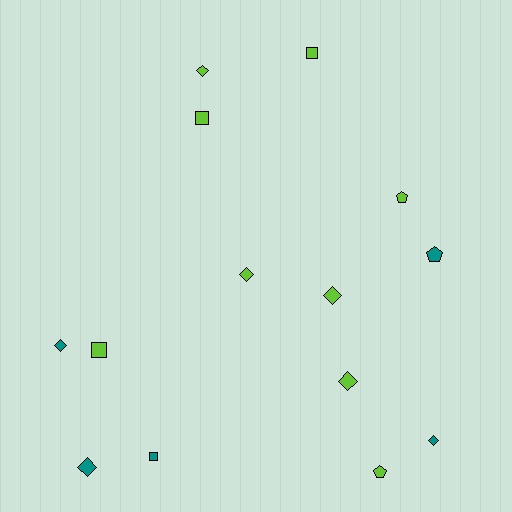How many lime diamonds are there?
There are 4 lime diamonds.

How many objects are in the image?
There are 14 objects.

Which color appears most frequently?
Lime, with 9 objects.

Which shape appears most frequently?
Diamond, with 7 objects.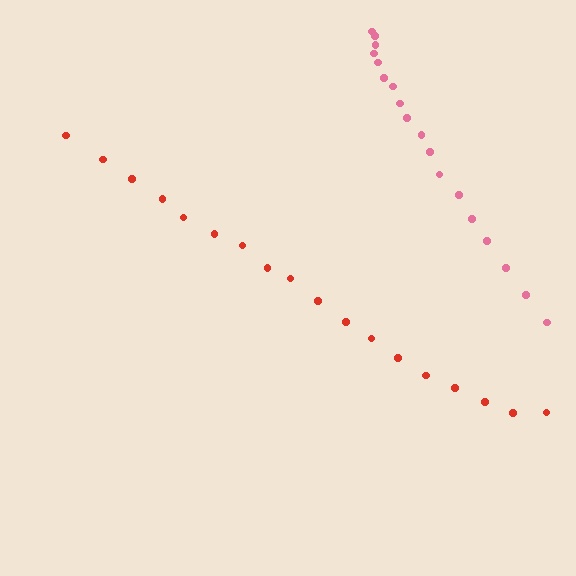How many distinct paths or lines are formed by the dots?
There are 2 distinct paths.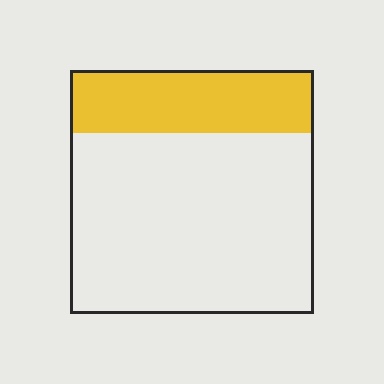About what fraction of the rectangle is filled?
About one quarter (1/4).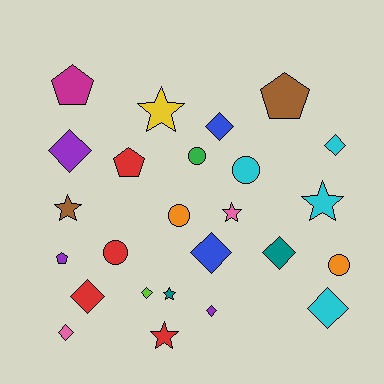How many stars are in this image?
There are 6 stars.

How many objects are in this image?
There are 25 objects.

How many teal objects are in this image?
There are 2 teal objects.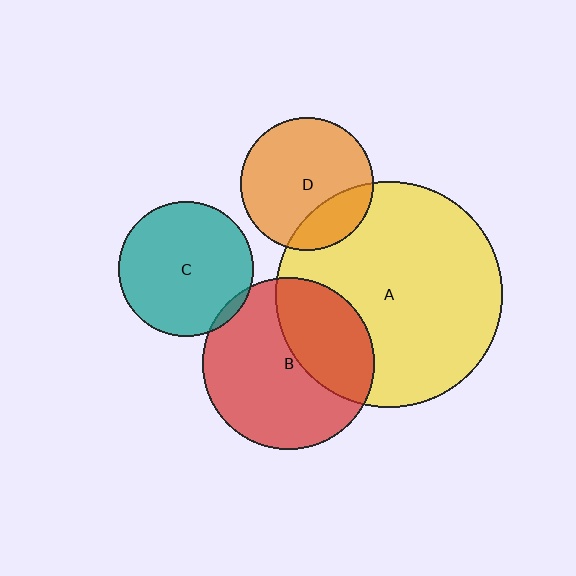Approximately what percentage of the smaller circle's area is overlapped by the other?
Approximately 5%.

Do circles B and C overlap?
Yes.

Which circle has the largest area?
Circle A (yellow).